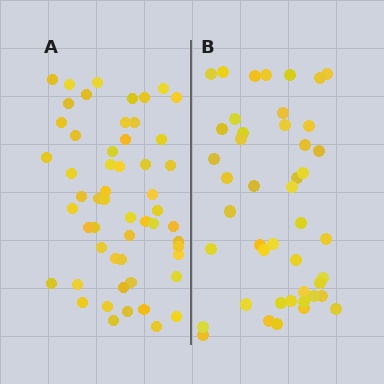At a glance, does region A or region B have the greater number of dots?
Region A (the left region) has more dots.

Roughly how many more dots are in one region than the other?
Region A has roughly 8 or so more dots than region B.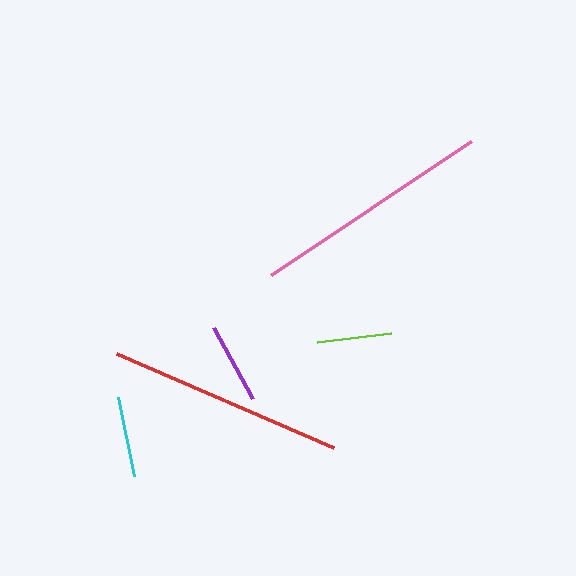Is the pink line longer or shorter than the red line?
The pink line is longer than the red line.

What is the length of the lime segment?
The lime segment is approximately 74 pixels long.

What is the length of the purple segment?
The purple segment is approximately 81 pixels long.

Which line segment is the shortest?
The lime line is the shortest at approximately 74 pixels.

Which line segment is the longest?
The pink line is the longest at approximately 241 pixels.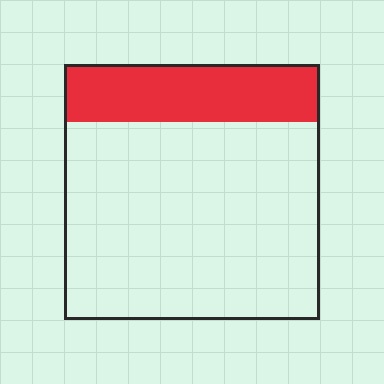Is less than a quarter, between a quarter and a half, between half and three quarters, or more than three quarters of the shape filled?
Less than a quarter.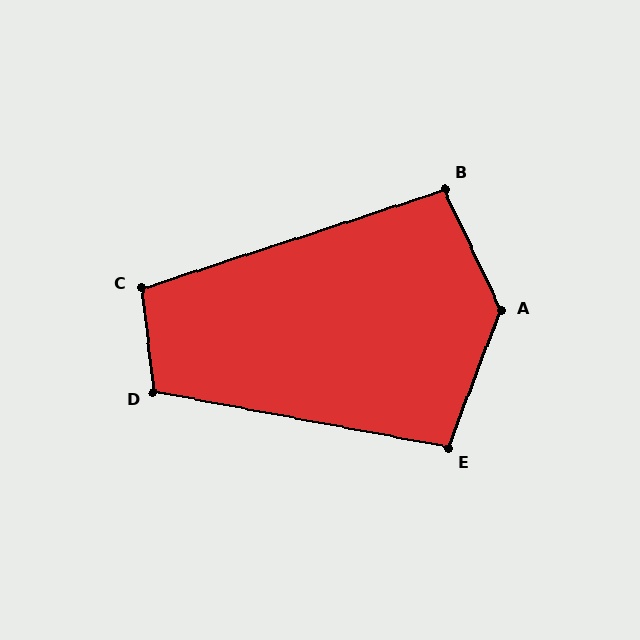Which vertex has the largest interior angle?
A, at approximately 134 degrees.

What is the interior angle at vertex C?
Approximately 101 degrees (obtuse).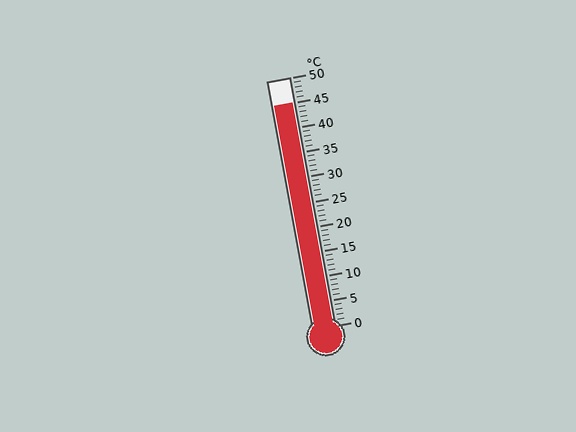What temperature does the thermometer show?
The thermometer shows approximately 45°C.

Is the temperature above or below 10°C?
The temperature is above 10°C.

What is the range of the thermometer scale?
The thermometer scale ranges from 0°C to 50°C.